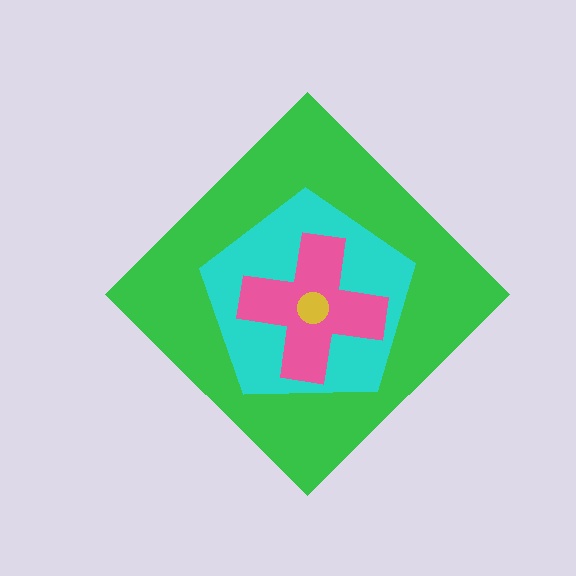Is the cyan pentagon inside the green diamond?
Yes.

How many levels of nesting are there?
4.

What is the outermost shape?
The green diamond.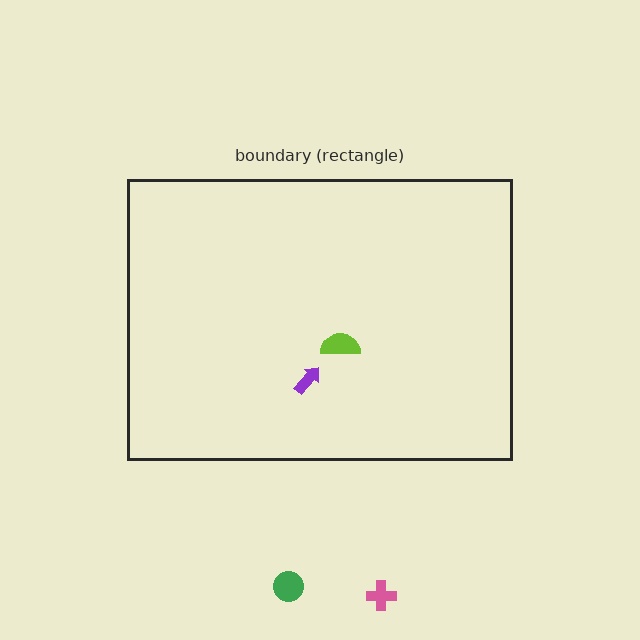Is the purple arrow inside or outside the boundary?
Inside.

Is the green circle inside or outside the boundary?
Outside.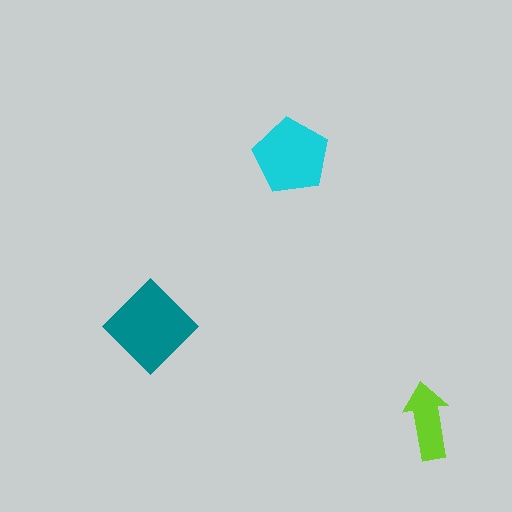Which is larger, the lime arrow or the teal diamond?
The teal diamond.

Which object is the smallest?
The lime arrow.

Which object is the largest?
The teal diamond.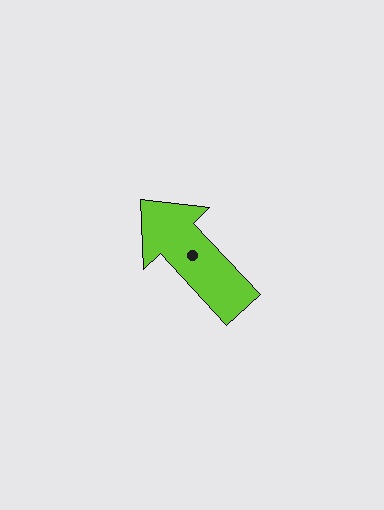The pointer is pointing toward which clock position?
Roughly 11 o'clock.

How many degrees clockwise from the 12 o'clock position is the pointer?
Approximately 317 degrees.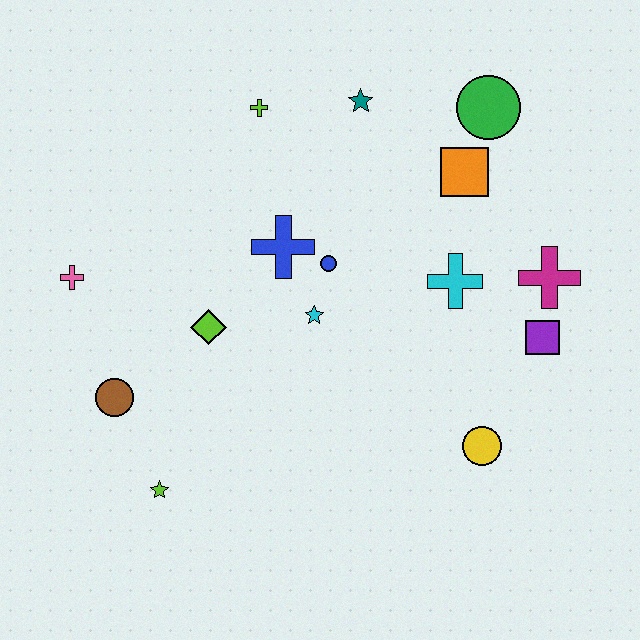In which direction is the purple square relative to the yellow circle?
The purple square is above the yellow circle.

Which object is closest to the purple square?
The magenta cross is closest to the purple square.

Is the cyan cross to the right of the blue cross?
Yes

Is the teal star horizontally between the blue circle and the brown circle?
No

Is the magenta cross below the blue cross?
Yes